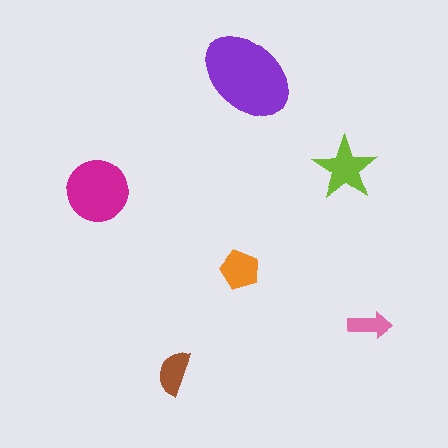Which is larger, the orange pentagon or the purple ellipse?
The purple ellipse.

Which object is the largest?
The purple ellipse.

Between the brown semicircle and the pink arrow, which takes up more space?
The brown semicircle.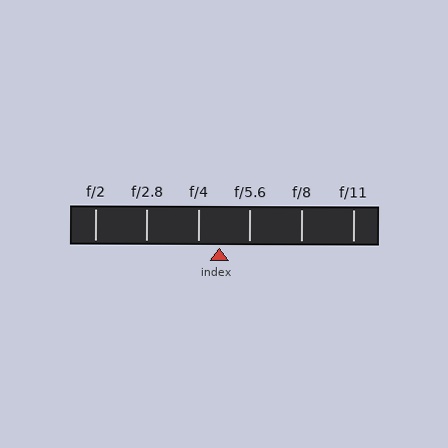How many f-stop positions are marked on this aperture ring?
There are 6 f-stop positions marked.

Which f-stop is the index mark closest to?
The index mark is closest to f/4.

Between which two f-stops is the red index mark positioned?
The index mark is between f/4 and f/5.6.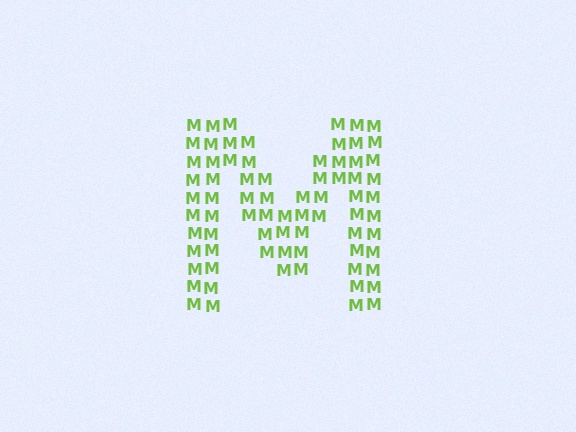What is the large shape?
The large shape is the letter M.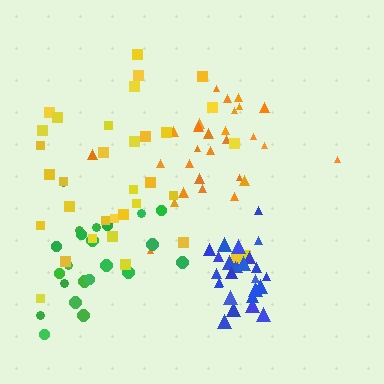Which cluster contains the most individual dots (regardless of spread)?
Yellow (34).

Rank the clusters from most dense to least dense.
blue, orange, green, yellow.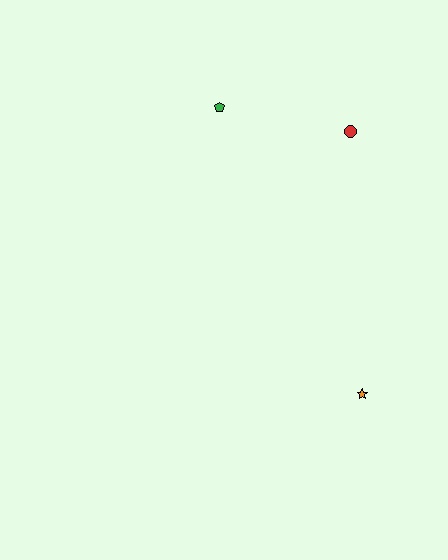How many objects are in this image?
There are 3 objects.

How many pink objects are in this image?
There are no pink objects.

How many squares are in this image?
There are no squares.